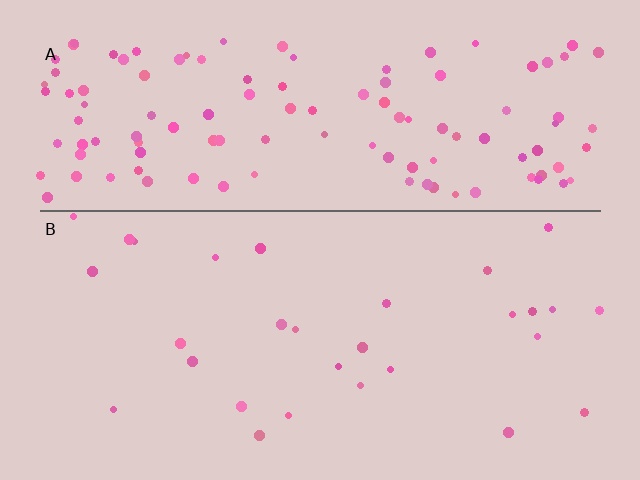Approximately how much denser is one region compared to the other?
Approximately 4.2× — region A over region B.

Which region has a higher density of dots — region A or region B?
A (the top).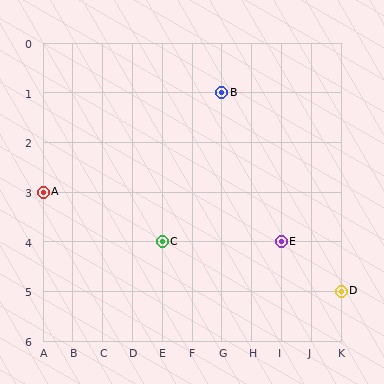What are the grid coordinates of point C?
Point C is at grid coordinates (E, 4).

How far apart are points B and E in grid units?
Points B and E are 2 columns and 3 rows apart (about 3.6 grid units diagonally).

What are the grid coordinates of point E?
Point E is at grid coordinates (I, 4).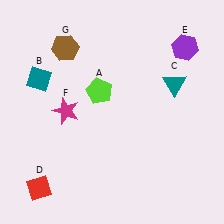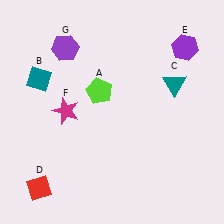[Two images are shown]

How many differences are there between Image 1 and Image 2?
There is 1 difference between the two images.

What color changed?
The hexagon (G) changed from brown in Image 1 to purple in Image 2.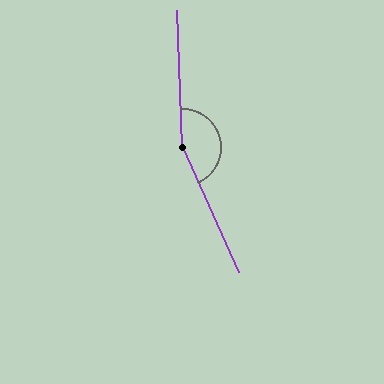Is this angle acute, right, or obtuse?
It is obtuse.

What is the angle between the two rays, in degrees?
Approximately 158 degrees.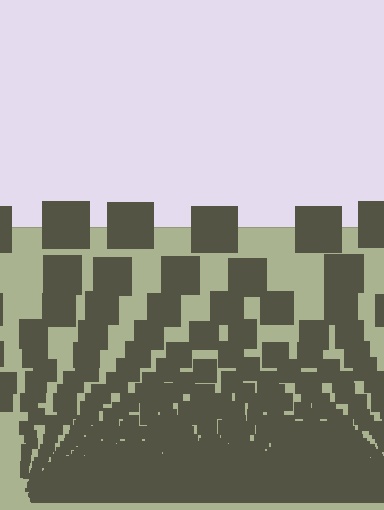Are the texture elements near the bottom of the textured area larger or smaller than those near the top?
Smaller. The gradient is inverted — elements near the bottom are smaller and denser.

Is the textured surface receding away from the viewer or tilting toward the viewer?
The surface appears to tilt toward the viewer. Texture elements get larger and sparser toward the top.